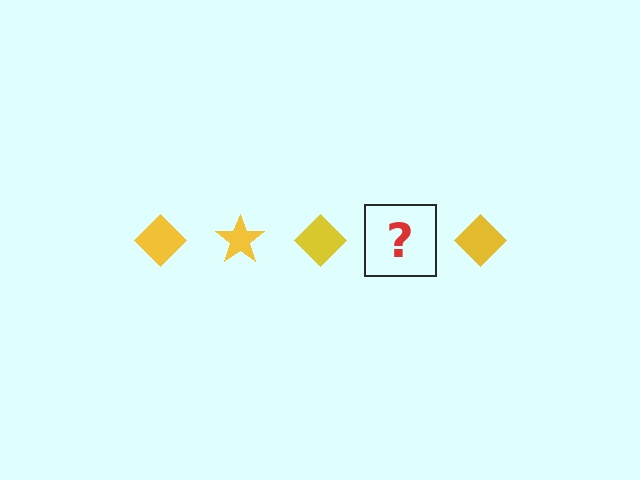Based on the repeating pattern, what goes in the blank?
The blank should be a yellow star.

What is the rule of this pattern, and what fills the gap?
The rule is that the pattern cycles through diamond, star shapes in yellow. The gap should be filled with a yellow star.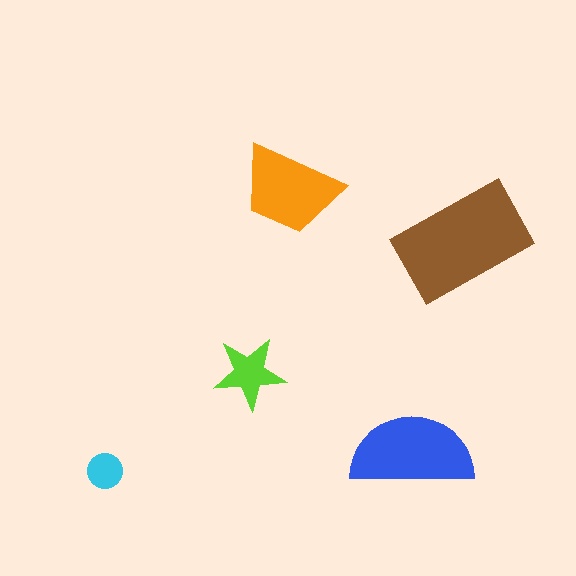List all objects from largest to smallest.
The brown rectangle, the blue semicircle, the orange trapezoid, the lime star, the cyan circle.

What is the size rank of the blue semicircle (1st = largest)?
2nd.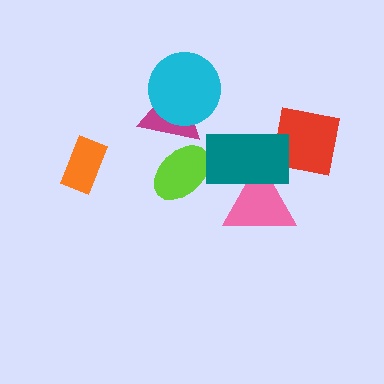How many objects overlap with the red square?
1 object overlaps with the red square.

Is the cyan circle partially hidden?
No, no other shape covers it.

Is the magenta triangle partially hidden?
Yes, it is partially covered by another shape.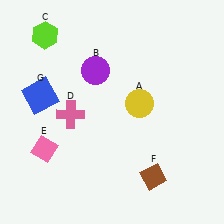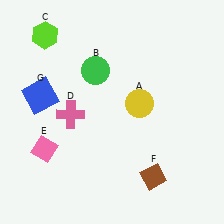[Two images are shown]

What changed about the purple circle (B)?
In Image 1, B is purple. In Image 2, it changed to green.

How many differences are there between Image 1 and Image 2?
There is 1 difference between the two images.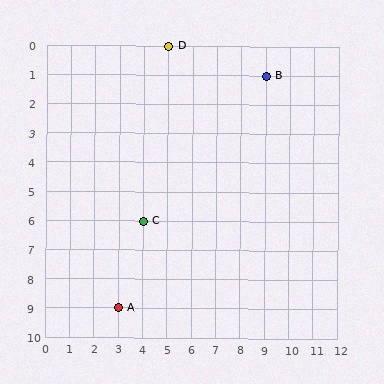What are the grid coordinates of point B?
Point B is at grid coordinates (9, 1).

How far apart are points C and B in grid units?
Points C and B are 5 columns and 5 rows apart (about 7.1 grid units diagonally).